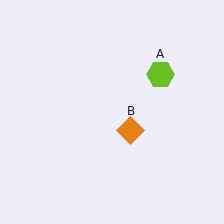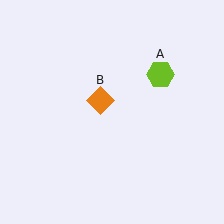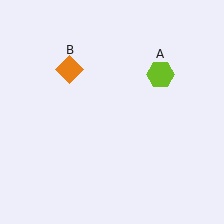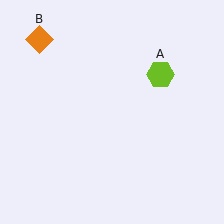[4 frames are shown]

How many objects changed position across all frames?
1 object changed position: orange diamond (object B).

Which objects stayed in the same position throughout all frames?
Lime hexagon (object A) remained stationary.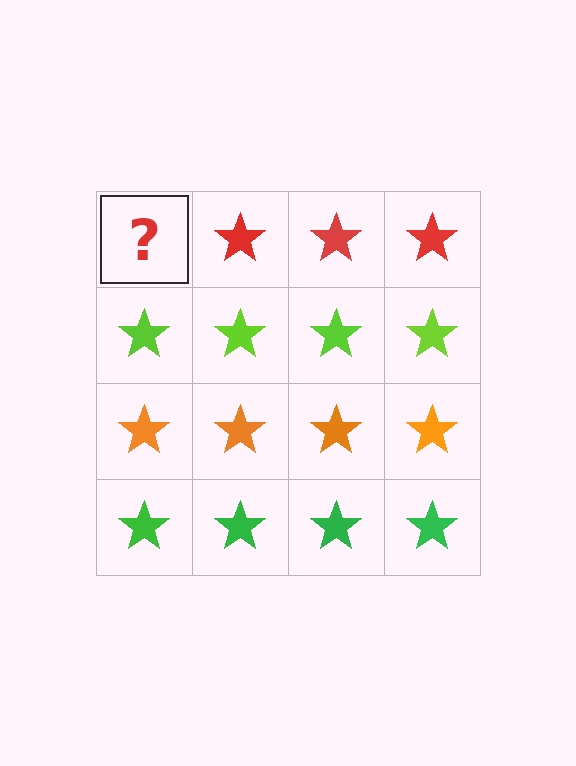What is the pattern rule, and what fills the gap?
The rule is that each row has a consistent color. The gap should be filled with a red star.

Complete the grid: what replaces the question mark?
The question mark should be replaced with a red star.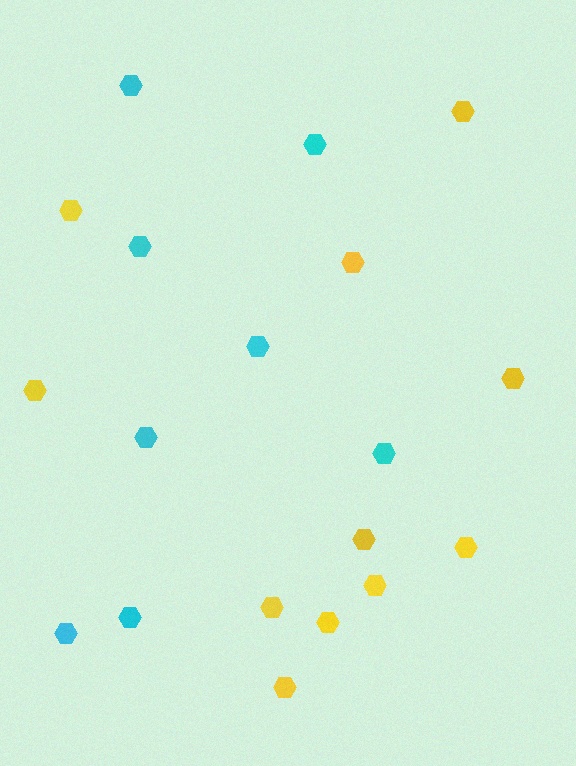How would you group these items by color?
There are 2 groups: one group of yellow hexagons (11) and one group of cyan hexagons (8).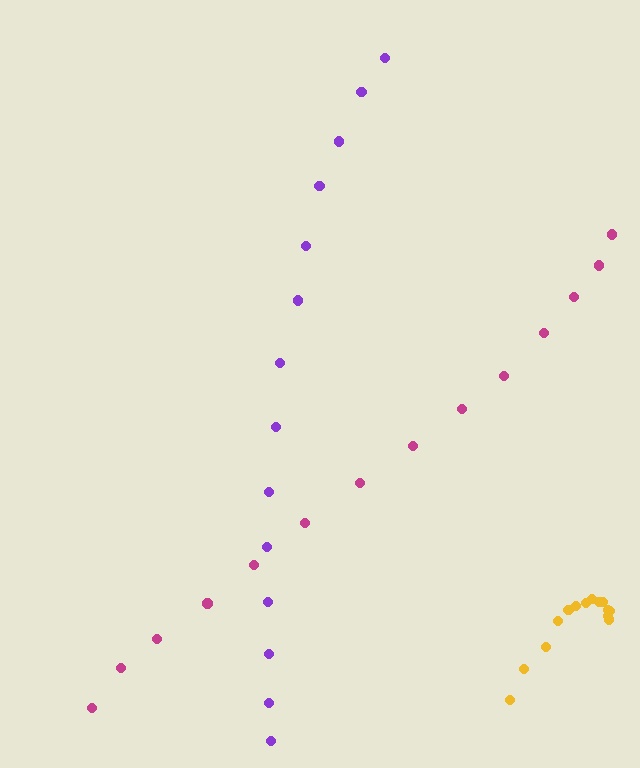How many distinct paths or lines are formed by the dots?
There are 3 distinct paths.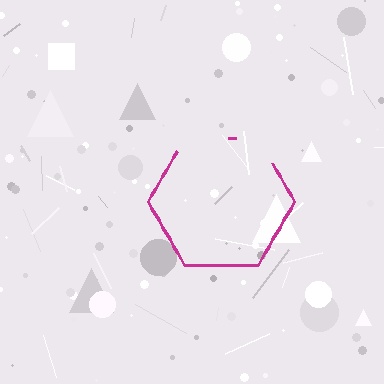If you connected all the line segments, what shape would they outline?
They would outline a hexagon.